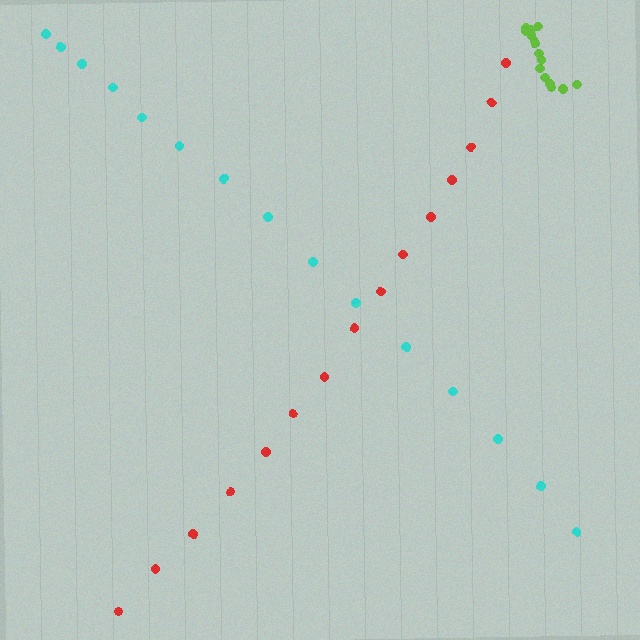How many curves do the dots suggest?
There are 3 distinct paths.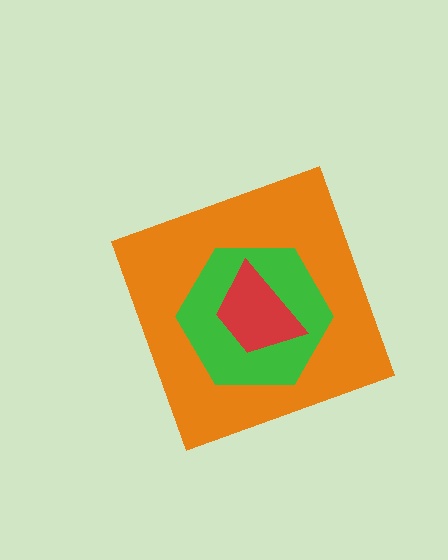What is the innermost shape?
The red trapezoid.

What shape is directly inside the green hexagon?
The red trapezoid.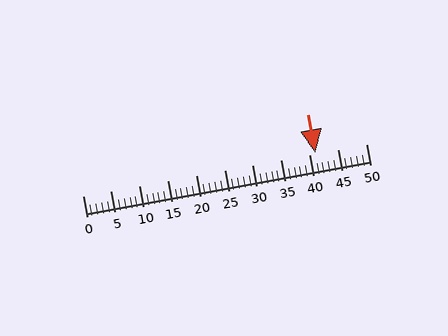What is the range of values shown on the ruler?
The ruler shows values from 0 to 50.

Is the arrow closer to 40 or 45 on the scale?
The arrow is closer to 40.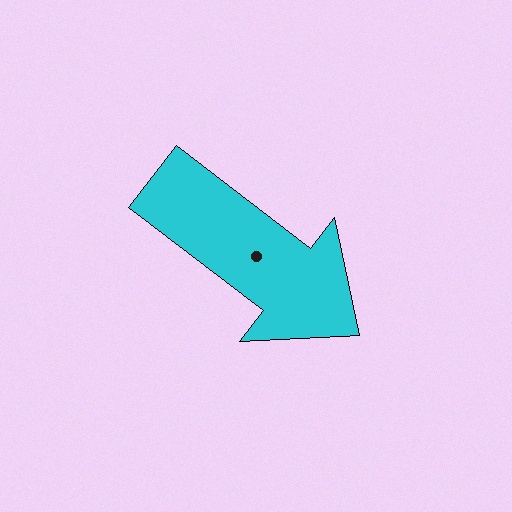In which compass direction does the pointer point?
Southeast.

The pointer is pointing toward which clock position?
Roughly 4 o'clock.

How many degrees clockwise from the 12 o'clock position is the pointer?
Approximately 127 degrees.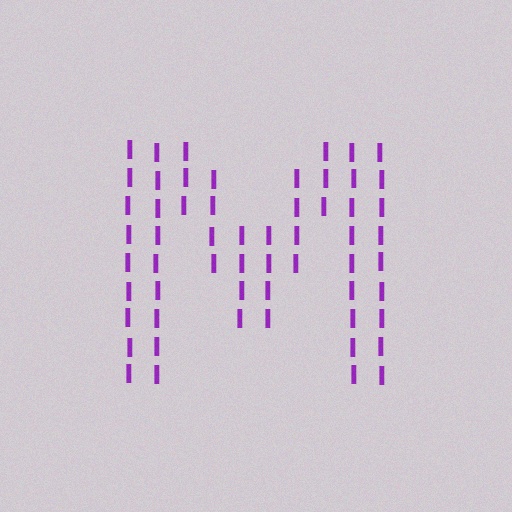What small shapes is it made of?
It is made of small letter I's.